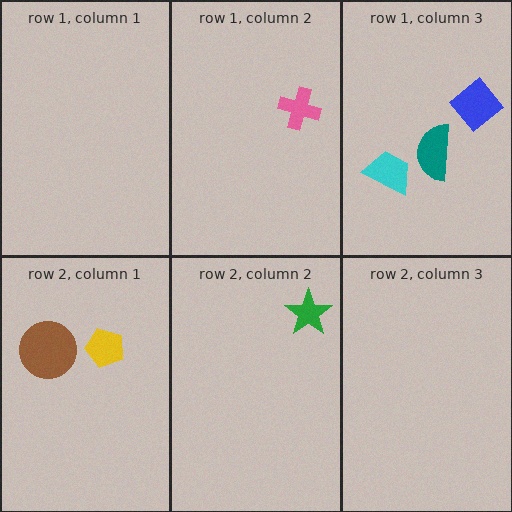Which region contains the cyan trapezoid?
The row 1, column 3 region.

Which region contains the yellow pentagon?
The row 2, column 1 region.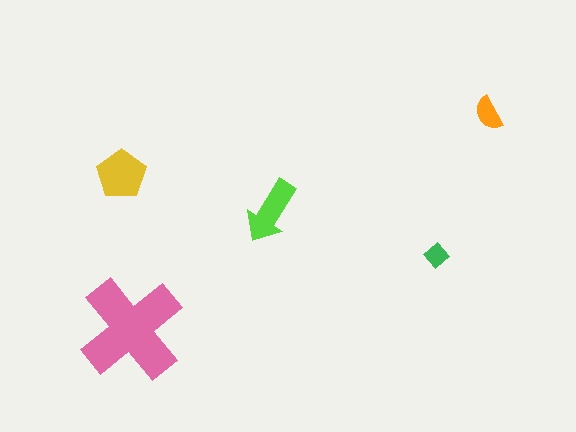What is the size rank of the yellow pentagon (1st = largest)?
2nd.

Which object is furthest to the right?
The orange semicircle is rightmost.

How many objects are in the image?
There are 5 objects in the image.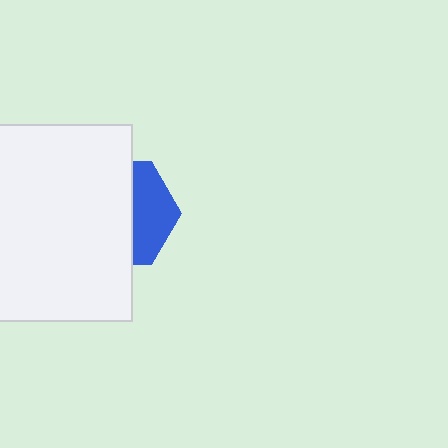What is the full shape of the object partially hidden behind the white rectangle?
The partially hidden object is a blue hexagon.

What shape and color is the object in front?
The object in front is a white rectangle.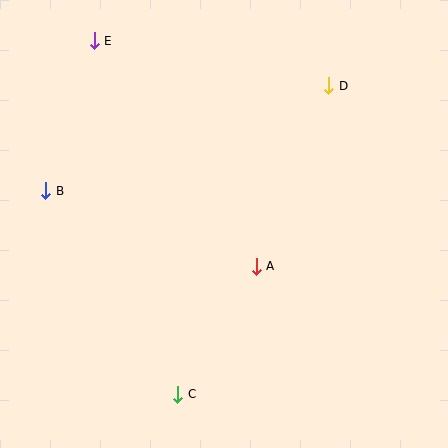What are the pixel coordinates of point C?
Point C is at (178, 394).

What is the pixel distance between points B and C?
The distance between B and C is 242 pixels.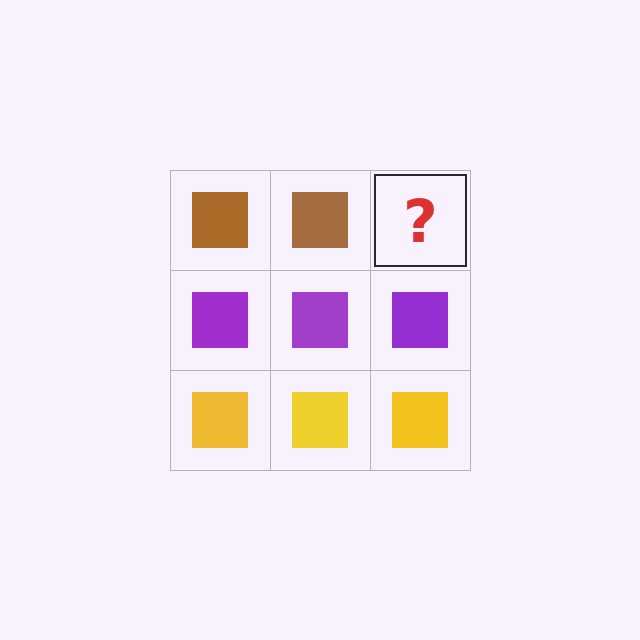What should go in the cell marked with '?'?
The missing cell should contain a brown square.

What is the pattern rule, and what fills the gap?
The rule is that each row has a consistent color. The gap should be filled with a brown square.